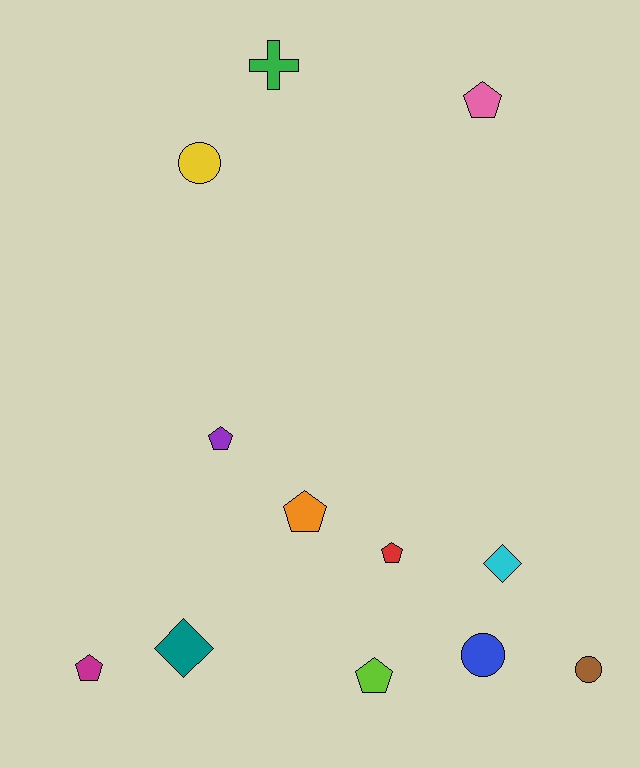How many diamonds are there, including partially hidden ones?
There are 2 diamonds.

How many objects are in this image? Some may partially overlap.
There are 12 objects.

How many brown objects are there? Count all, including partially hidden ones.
There is 1 brown object.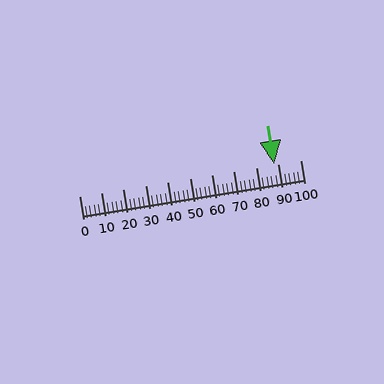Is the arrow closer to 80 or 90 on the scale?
The arrow is closer to 90.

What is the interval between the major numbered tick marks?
The major tick marks are spaced 10 units apart.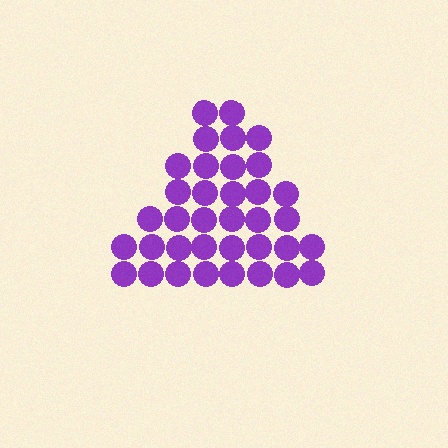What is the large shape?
The large shape is a triangle.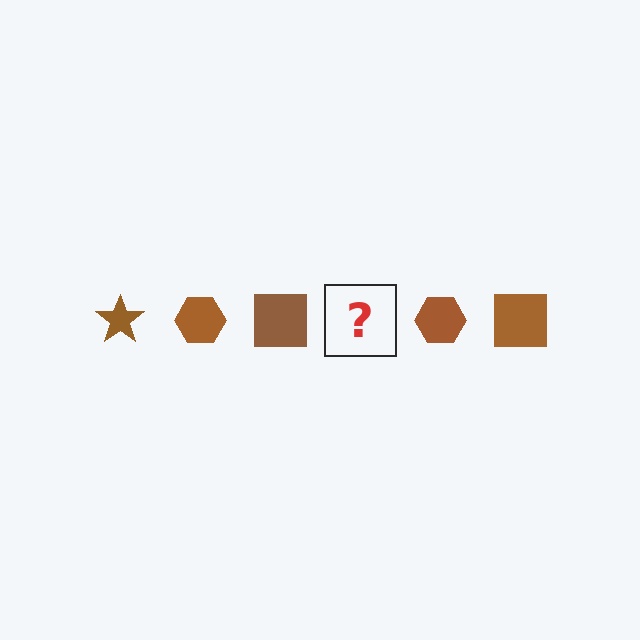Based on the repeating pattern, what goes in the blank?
The blank should be a brown star.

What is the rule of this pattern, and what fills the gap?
The rule is that the pattern cycles through star, hexagon, square shapes in brown. The gap should be filled with a brown star.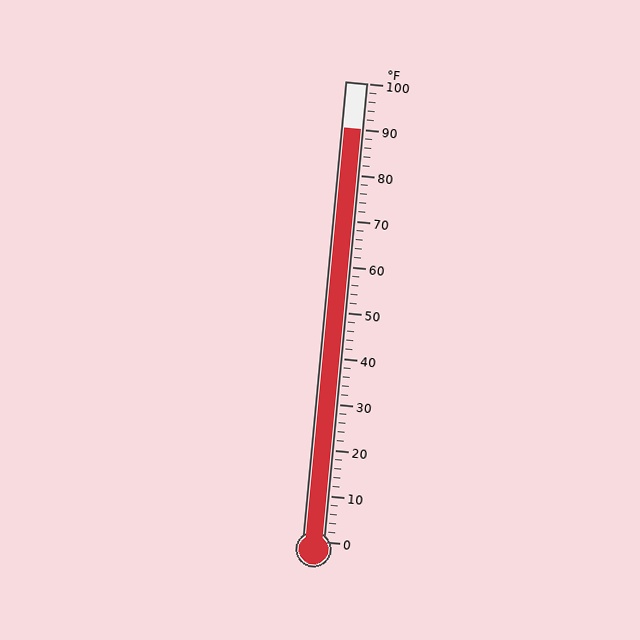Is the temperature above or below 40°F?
The temperature is above 40°F.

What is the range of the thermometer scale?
The thermometer scale ranges from 0°F to 100°F.